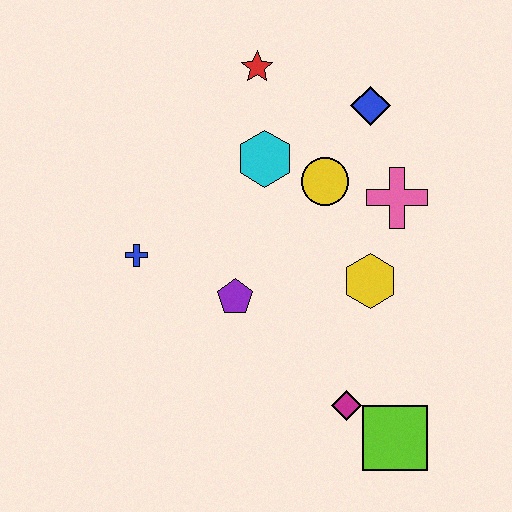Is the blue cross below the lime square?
No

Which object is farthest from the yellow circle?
The lime square is farthest from the yellow circle.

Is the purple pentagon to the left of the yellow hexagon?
Yes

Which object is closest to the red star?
The cyan hexagon is closest to the red star.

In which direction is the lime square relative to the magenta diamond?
The lime square is to the right of the magenta diamond.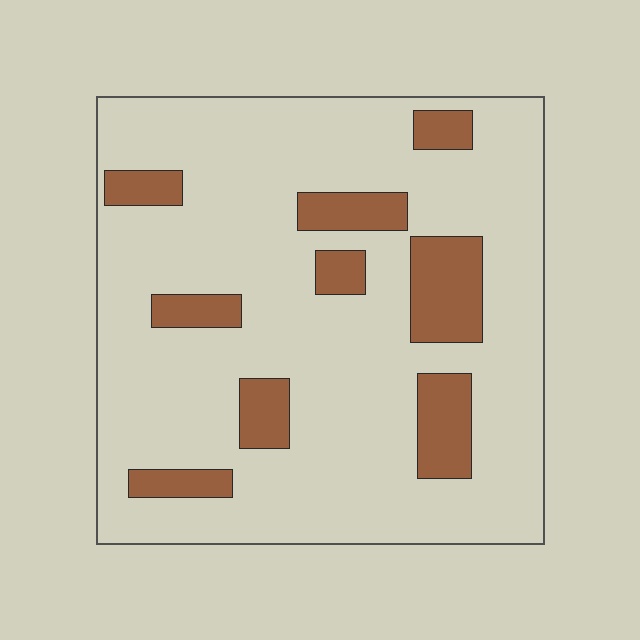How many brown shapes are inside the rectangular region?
9.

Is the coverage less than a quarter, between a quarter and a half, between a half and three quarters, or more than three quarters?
Less than a quarter.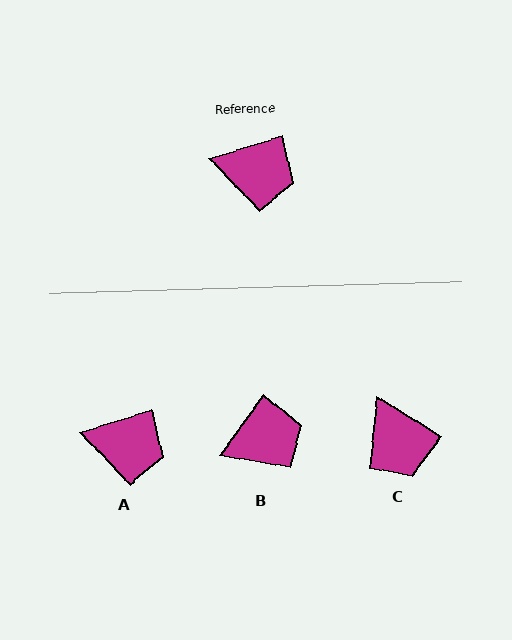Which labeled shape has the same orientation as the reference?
A.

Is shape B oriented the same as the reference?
No, it is off by about 36 degrees.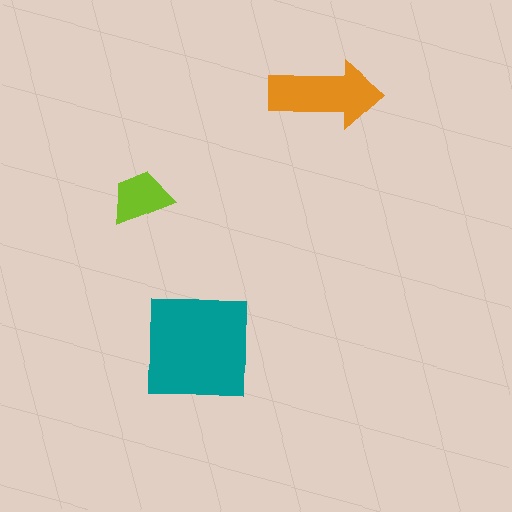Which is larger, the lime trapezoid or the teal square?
The teal square.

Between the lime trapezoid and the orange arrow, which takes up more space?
The orange arrow.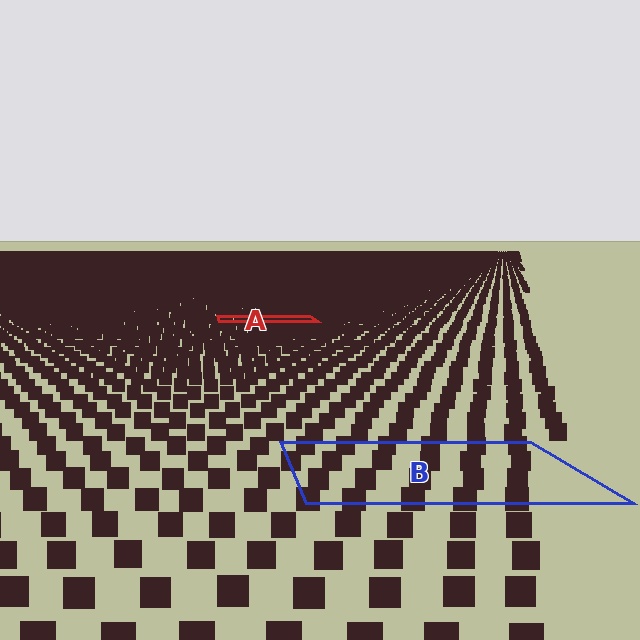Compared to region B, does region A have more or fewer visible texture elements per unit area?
Region A has more texture elements per unit area — they are packed more densely because it is farther away.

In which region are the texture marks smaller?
The texture marks are smaller in region A, because it is farther away.